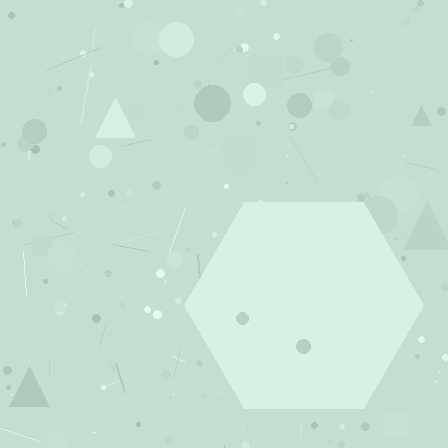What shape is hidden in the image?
A hexagon is hidden in the image.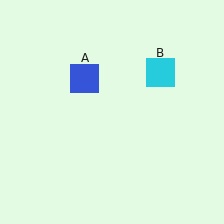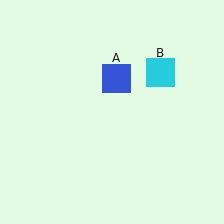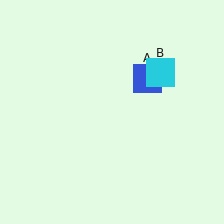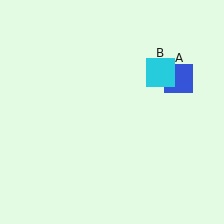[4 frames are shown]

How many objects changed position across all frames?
1 object changed position: blue square (object A).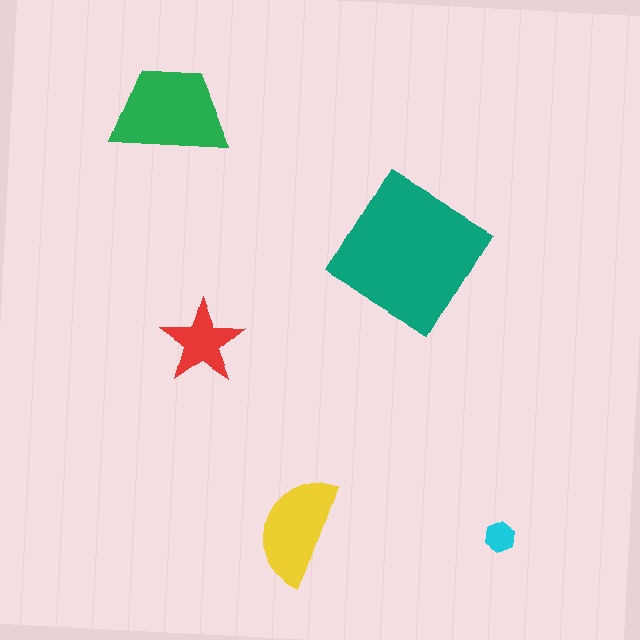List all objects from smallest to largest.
The cyan hexagon, the red star, the yellow semicircle, the green trapezoid, the teal diamond.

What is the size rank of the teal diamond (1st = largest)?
1st.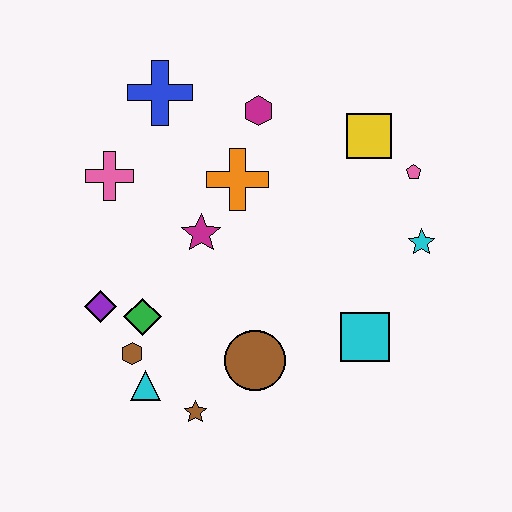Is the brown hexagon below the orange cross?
Yes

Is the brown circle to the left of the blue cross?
No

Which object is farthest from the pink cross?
The cyan star is farthest from the pink cross.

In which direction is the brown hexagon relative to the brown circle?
The brown hexagon is to the left of the brown circle.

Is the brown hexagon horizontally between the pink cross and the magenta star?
Yes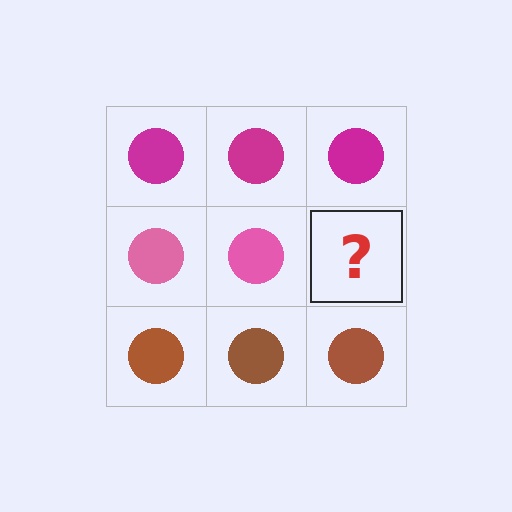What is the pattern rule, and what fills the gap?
The rule is that each row has a consistent color. The gap should be filled with a pink circle.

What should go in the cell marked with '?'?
The missing cell should contain a pink circle.